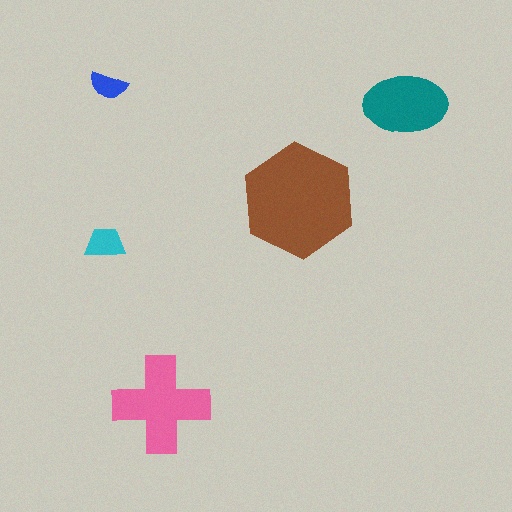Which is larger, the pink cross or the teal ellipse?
The pink cross.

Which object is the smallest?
The blue semicircle.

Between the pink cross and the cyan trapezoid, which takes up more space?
The pink cross.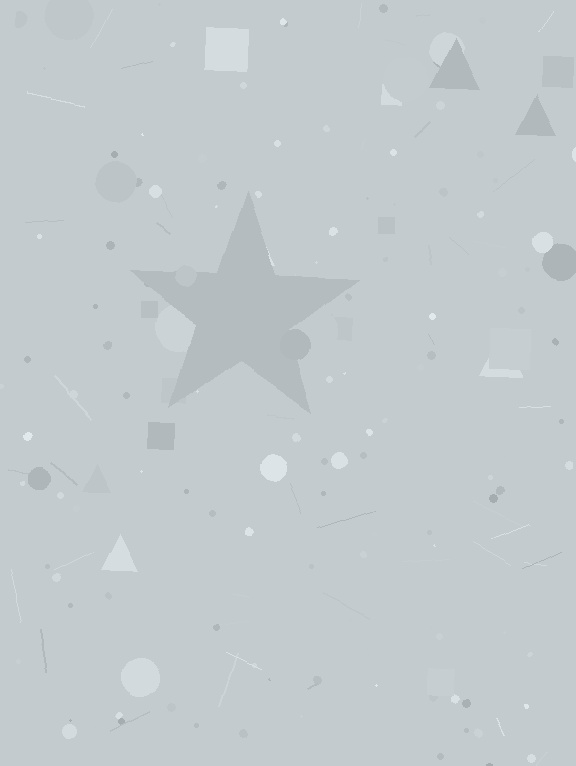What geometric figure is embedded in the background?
A star is embedded in the background.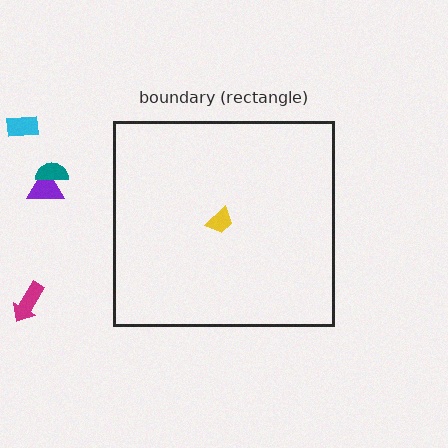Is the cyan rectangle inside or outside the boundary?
Outside.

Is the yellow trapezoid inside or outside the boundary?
Inside.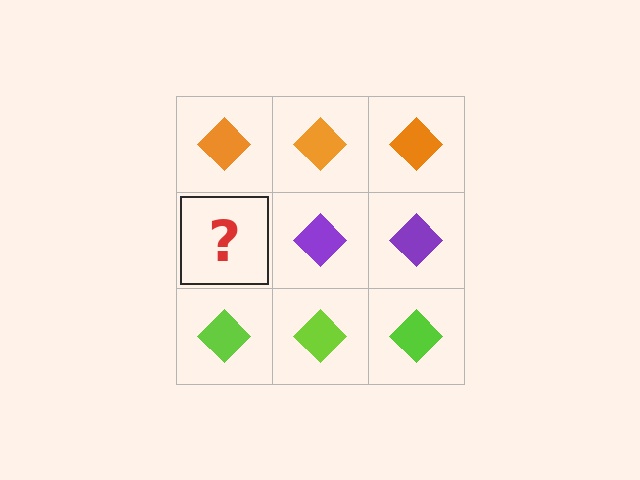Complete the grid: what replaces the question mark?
The question mark should be replaced with a purple diamond.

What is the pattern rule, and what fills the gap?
The rule is that each row has a consistent color. The gap should be filled with a purple diamond.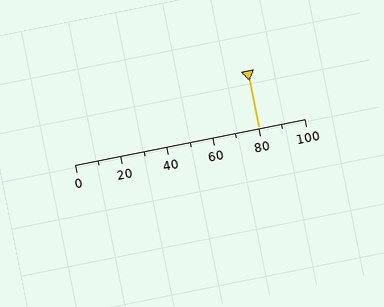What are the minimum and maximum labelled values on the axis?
The axis runs from 0 to 100.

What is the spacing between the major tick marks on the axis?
The major ticks are spaced 20 apart.